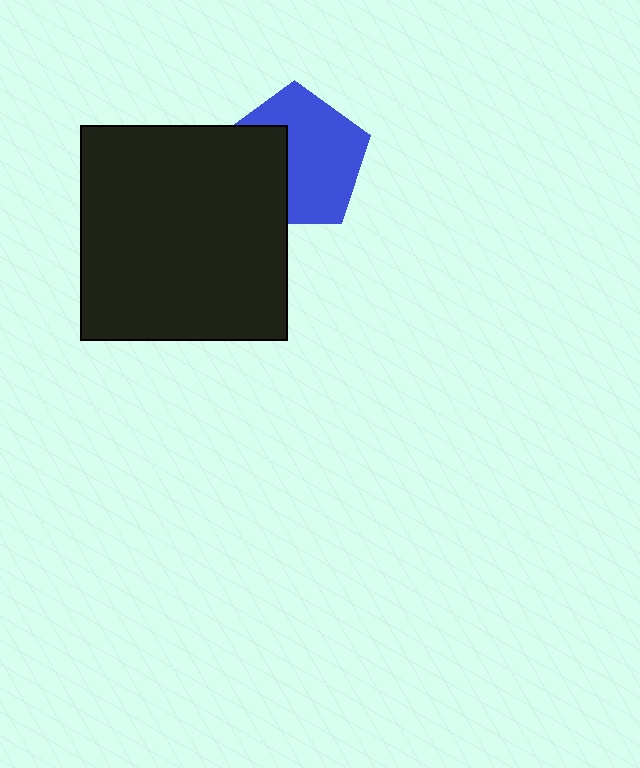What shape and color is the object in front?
The object in front is a black rectangle.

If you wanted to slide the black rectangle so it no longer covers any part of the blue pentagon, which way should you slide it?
Slide it left — that is the most direct way to separate the two shapes.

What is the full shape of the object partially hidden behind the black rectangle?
The partially hidden object is a blue pentagon.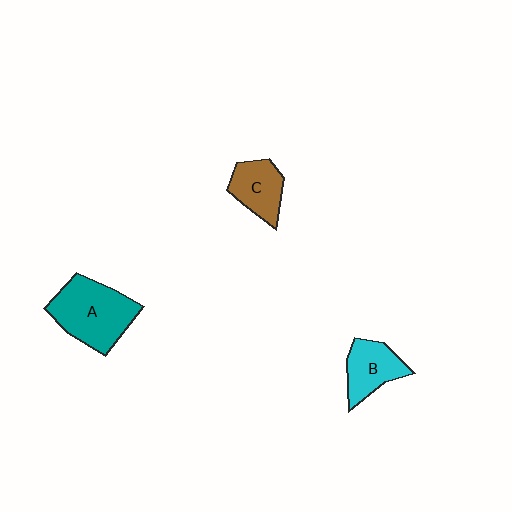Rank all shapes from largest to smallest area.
From largest to smallest: A (teal), B (cyan), C (brown).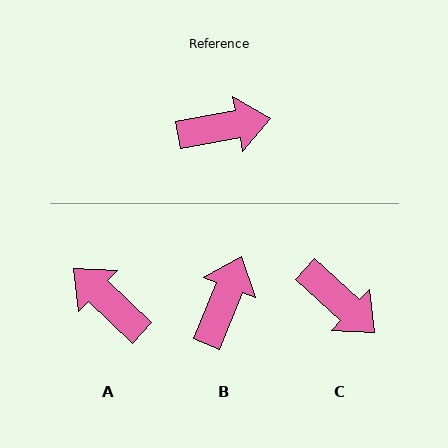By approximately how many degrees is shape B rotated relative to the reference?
Approximately 58 degrees counter-clockwise.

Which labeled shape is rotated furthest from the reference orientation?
A, about 126 degrees away.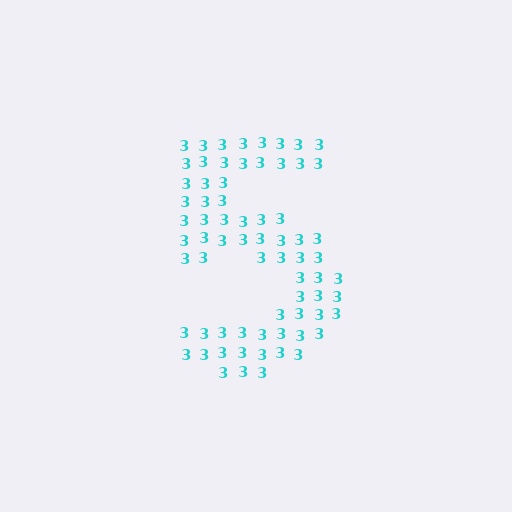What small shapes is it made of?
It is made of small digit 3's.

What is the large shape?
The large shape is the digit 5.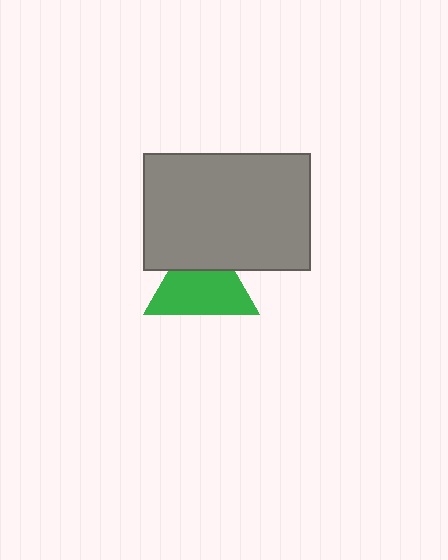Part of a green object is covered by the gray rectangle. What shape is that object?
It is a triangle.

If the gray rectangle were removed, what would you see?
You would see the complete green triangle.